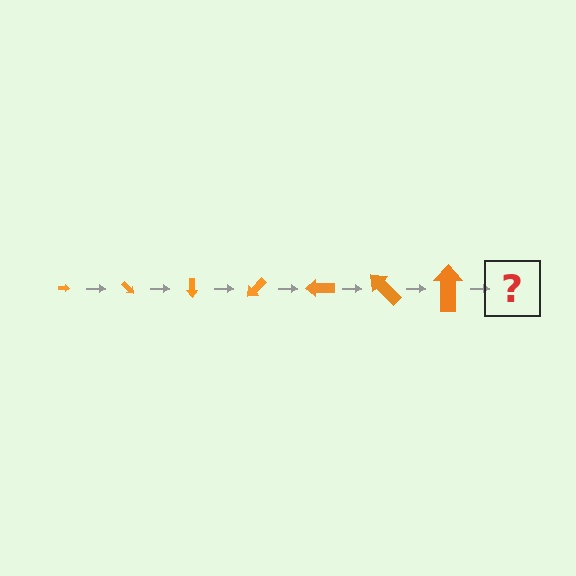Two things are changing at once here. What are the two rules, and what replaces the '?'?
The two rules are that the arrow grows larger each step and it rotates 45 degrees each step. The '?' should be an arrow, larger than the previous one and rotated 315 degrees from the start.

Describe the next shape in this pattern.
It should be an arrow, larger than the previous one and rotated 315 degrees from the start.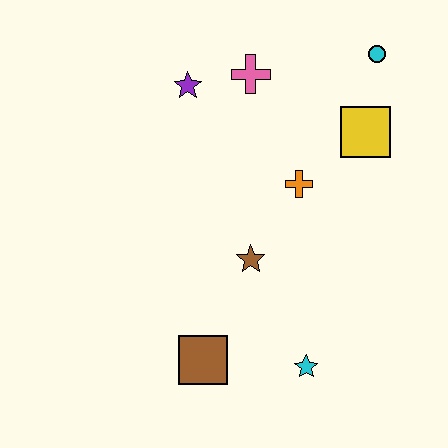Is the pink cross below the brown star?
No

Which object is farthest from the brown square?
The cyan circle is farthest from the brown square.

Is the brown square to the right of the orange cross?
No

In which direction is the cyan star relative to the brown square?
The cyan star is to the right of the brown square.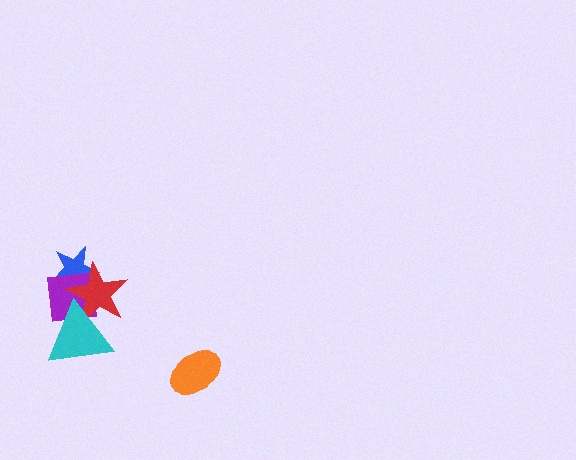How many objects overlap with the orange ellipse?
0 objects overlap with the orange ellipse.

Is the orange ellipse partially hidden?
No, no other shape covers it.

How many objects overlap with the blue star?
2 objects overlap with the blue star.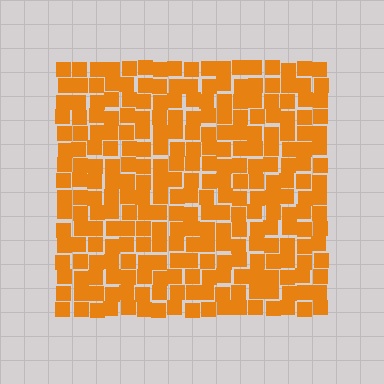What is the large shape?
The large shape is a square.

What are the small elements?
The small elements are squares.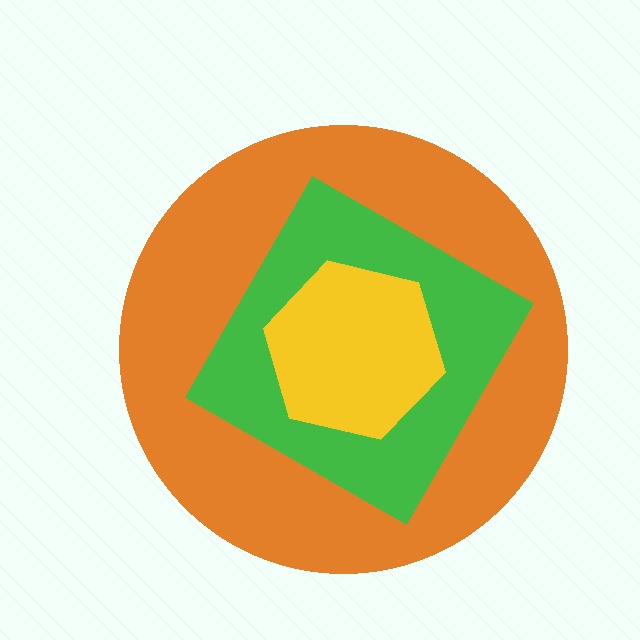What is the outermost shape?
The orange circle.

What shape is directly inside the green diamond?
The yellow hexagon.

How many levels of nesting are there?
3.